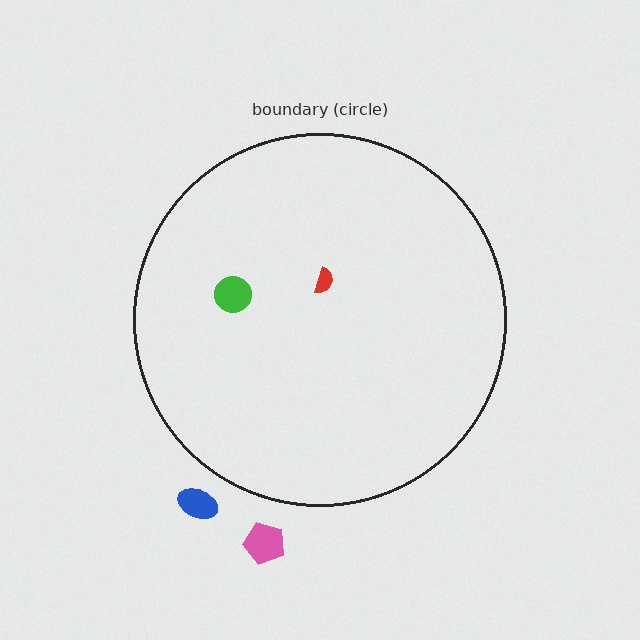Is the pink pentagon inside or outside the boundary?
Outside.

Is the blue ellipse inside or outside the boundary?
Outside.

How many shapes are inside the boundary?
2 inside, 2 outside.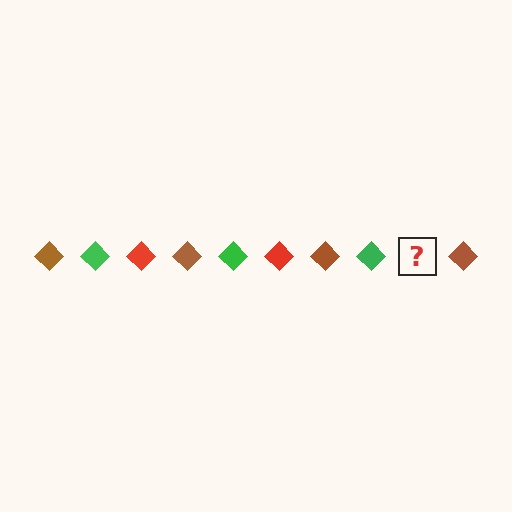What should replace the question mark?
The question mark should be replaced with a red diamond.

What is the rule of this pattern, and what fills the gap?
The rule is that the pattern cycles through brown, green, red diamonds. The gap should be filled with a red diamond.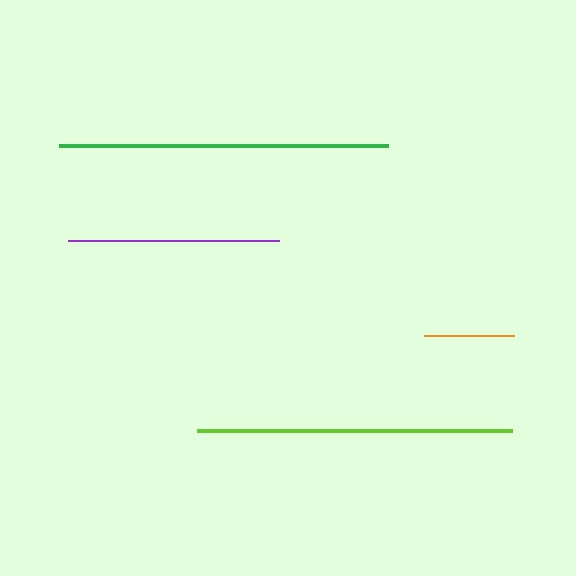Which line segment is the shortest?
The orange line is the shortest at approximately 90 pixels.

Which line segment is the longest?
The green line is the longest at approximately 329 pixels.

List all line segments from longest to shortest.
From longest to shortest: green, lime, purple, orange.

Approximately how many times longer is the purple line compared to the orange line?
The purple line is approximately 2.3 times the length of the orange line.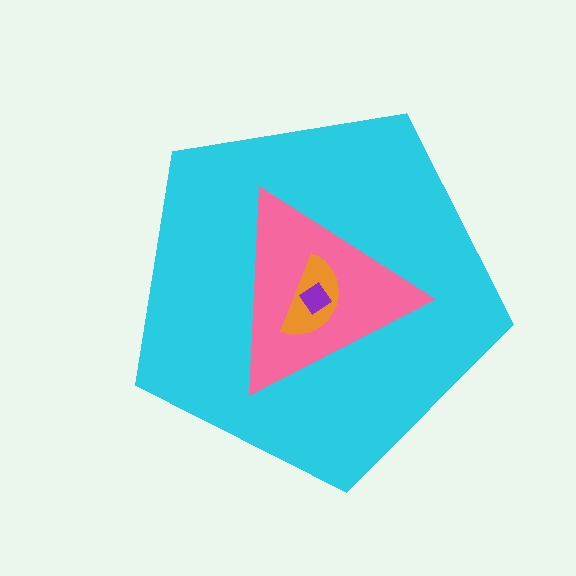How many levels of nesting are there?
4.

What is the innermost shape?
The purple diamond.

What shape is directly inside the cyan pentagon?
The pink triangle.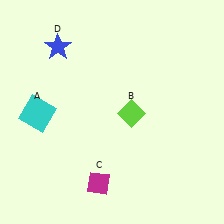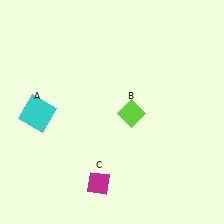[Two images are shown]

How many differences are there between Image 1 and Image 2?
There is 1 difference between the two images.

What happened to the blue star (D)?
The blue star (D) was removed in Image 2. It was in the top-left area of Image 1.